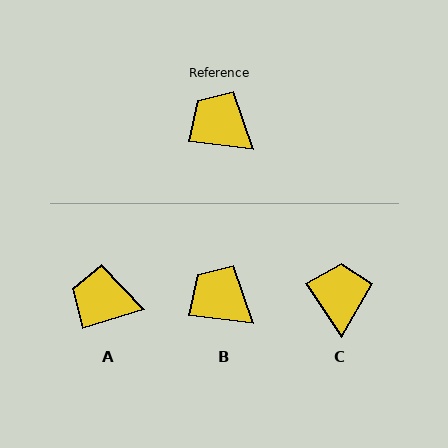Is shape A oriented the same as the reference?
No, it is off by about 25 degrees.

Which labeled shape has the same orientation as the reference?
B.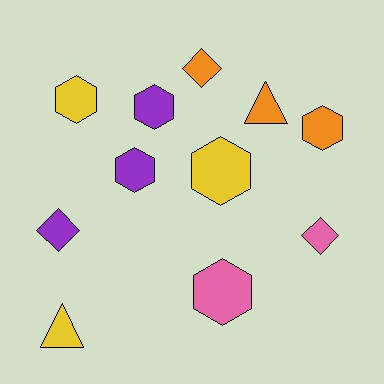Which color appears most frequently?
Orange, with 3 objects.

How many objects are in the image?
There are 11 objects.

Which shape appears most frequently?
Hexagon, with 6 objects.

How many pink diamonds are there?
There is 1 pink diamond.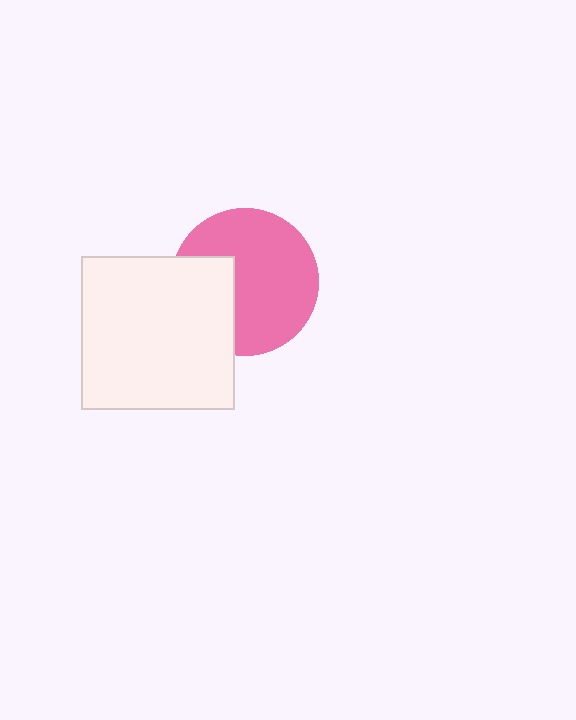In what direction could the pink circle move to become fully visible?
The pink circle could move right. That would shift it out from behind the white square entirely.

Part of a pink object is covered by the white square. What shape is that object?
It is a circle.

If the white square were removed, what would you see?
You would see the complete pink circle.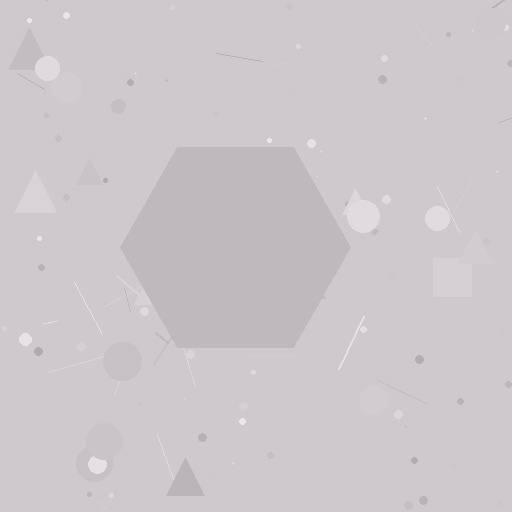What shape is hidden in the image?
A hexagon is hidden in the image.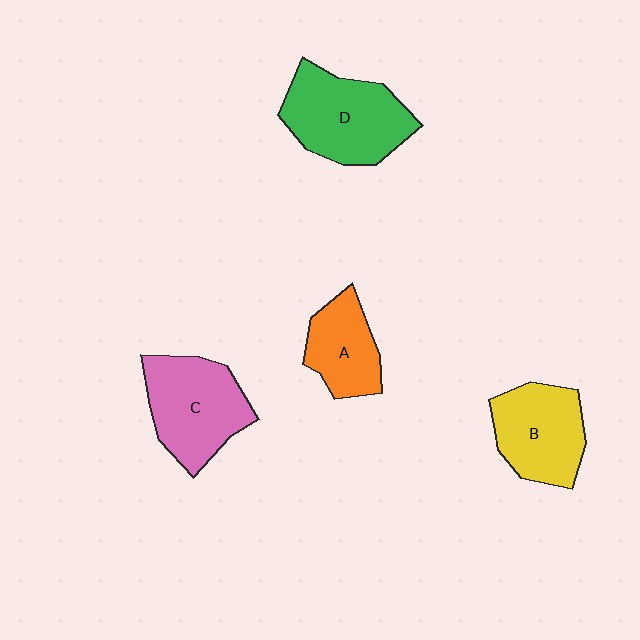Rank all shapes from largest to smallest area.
From largest to smallest: D (green), C (pink), B (yellow), A (orange).